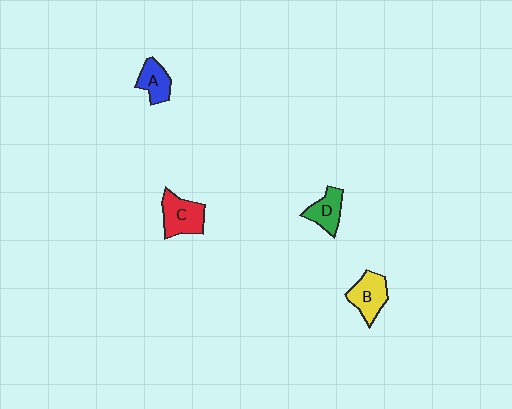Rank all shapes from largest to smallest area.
From largest to smallest: C (red), B (yellow), D (green), A (blue).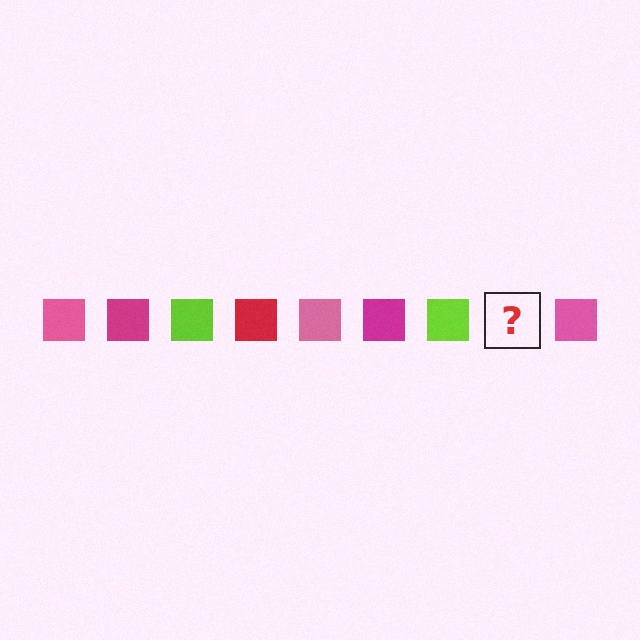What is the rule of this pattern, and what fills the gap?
The rule is that the pattern cycles through pink, magenta, lime, red squares. The gap should be filled with a red square.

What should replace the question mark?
The question mark should be replaced with a red square.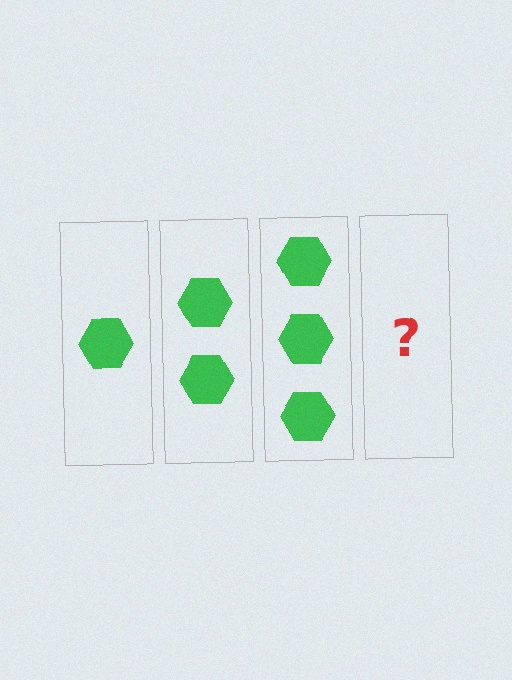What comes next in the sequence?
The next element should be 4 hexagons.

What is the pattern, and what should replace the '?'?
The pattern is that each step adds one more hexagon. The '?' should be 4 hexagons.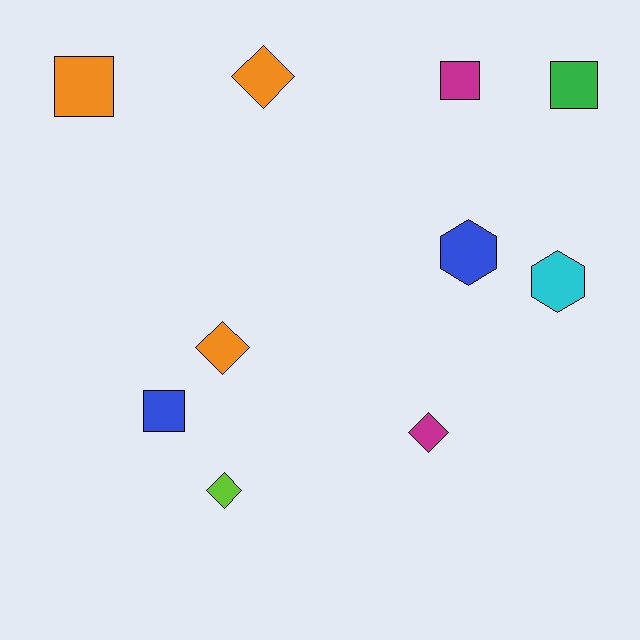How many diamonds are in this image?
There are 4 diamonds.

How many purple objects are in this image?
There are no purple objects.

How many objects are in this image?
There are 10 objects.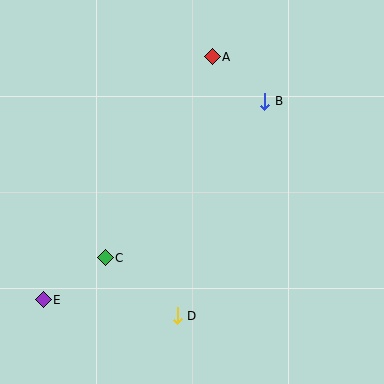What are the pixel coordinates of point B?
Point B is at (265, 101).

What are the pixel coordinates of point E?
Point E is at (43, 300).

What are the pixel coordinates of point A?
Point A is at (212, 57).